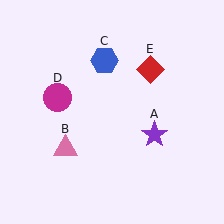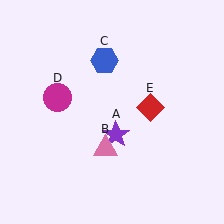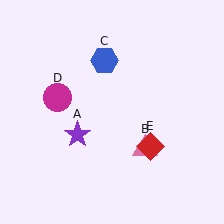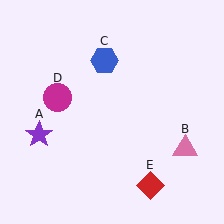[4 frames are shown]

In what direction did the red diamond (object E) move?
The red diamond (object E) moved down.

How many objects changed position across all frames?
3 objects changed position: purple star (object A), pink triangle (object B), red diamond (object E).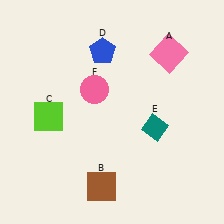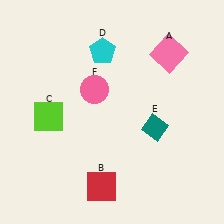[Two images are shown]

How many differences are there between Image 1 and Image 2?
There are 2 differences between the two images.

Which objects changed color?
B changed from brown to red. D changed from blue to cyan.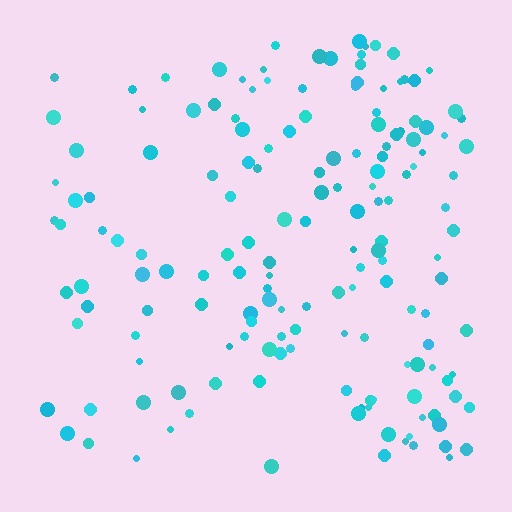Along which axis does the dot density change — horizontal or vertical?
Horizontal.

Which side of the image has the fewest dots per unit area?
The left.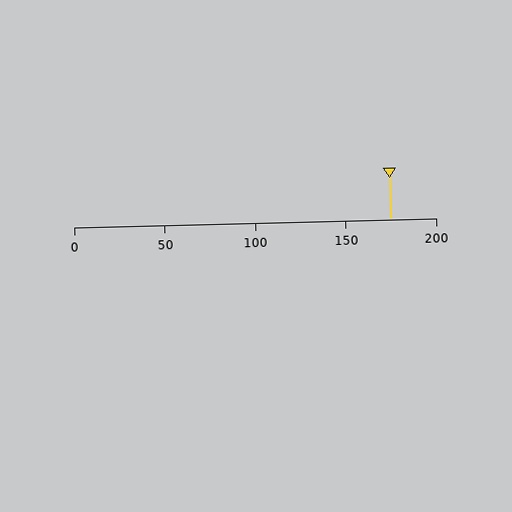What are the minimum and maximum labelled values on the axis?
The axis runs from 0 to 200.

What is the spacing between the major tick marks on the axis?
The major ticks are spaced 50 apart.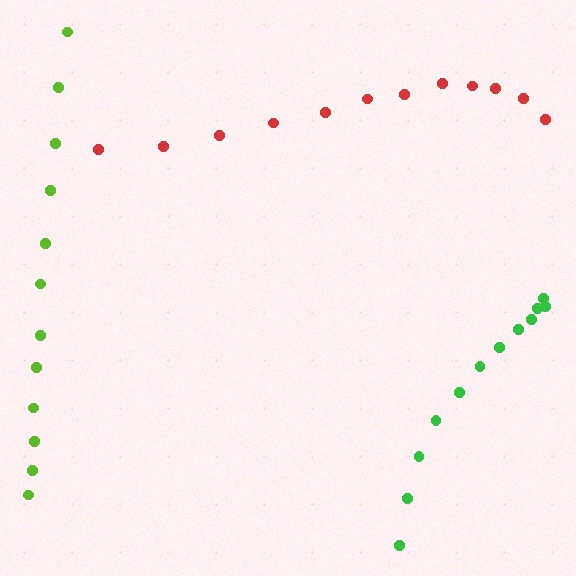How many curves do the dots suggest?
There are 3 distinct paths.